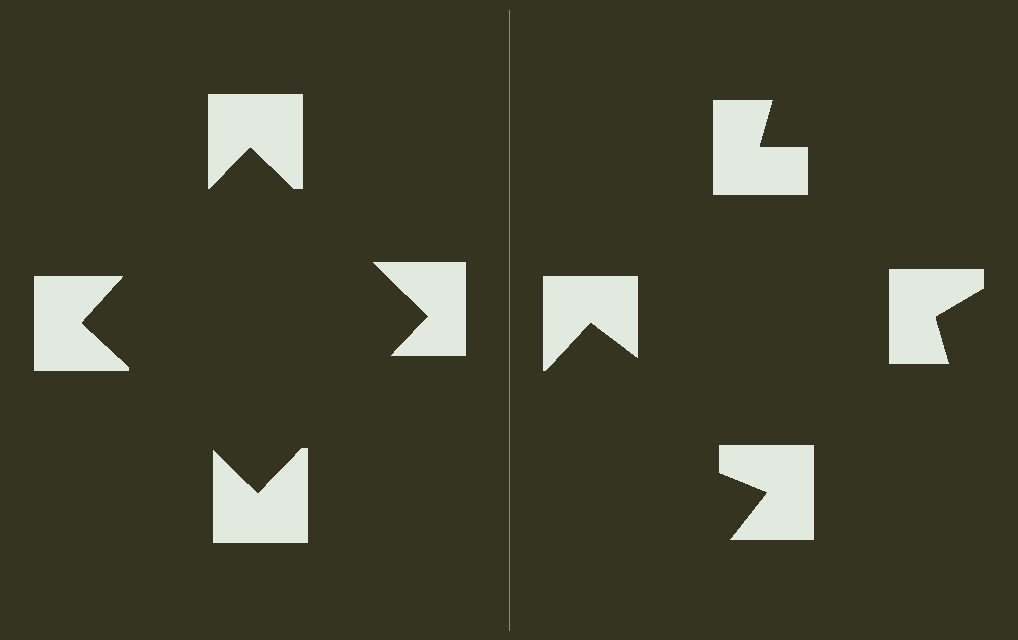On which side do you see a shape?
An illusory square appears on the left side. On the right side the wedge cuts are rotated, so no coherent shape forms.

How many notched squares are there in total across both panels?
8 — 4 on each side.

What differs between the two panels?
The notched squares are positioned identically on both sides; only the wedge orientations differ. On the left they align to a square; on the right they are misaligned.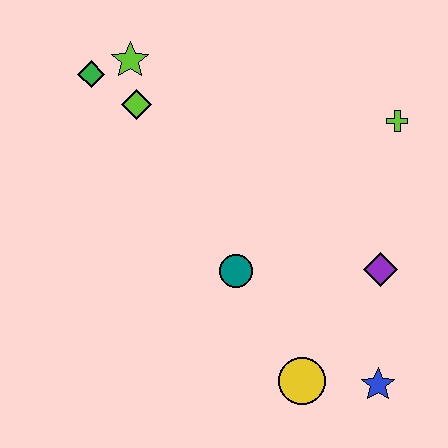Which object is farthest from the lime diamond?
The blue star is farthest from the lime diamond.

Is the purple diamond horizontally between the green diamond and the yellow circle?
No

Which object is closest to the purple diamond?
The blue star is closest to the purple diamond.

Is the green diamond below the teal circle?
No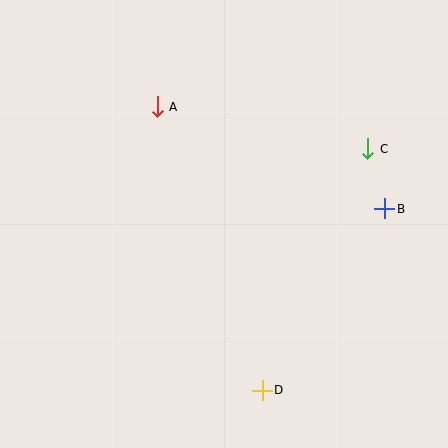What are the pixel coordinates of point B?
Point B is at (385, 209).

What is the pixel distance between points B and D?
The distance between B and D is 219 pixels.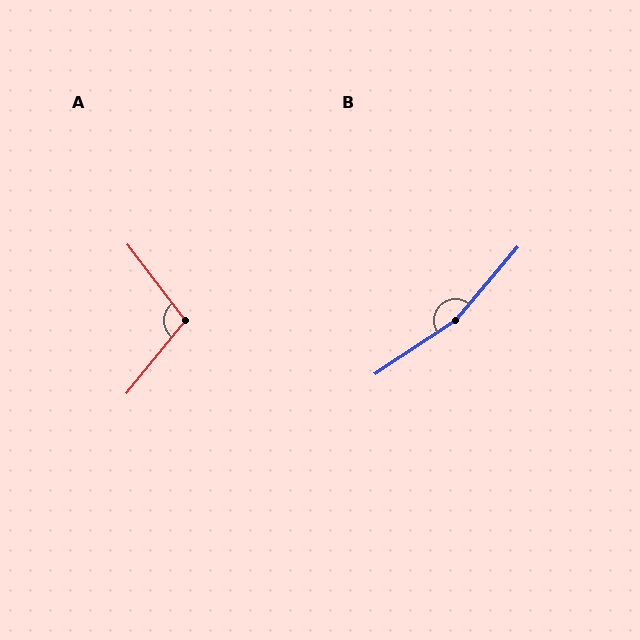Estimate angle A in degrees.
Approximately 103 degrees.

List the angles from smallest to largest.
A (103°), B (164°).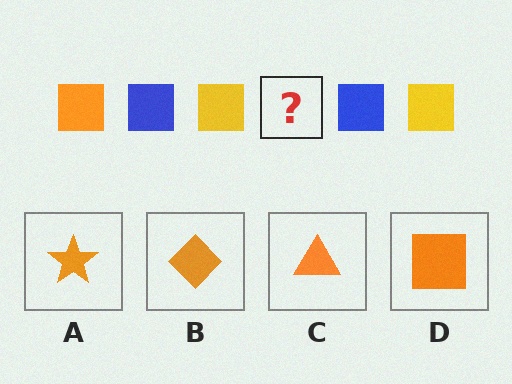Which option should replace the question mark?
Option D.